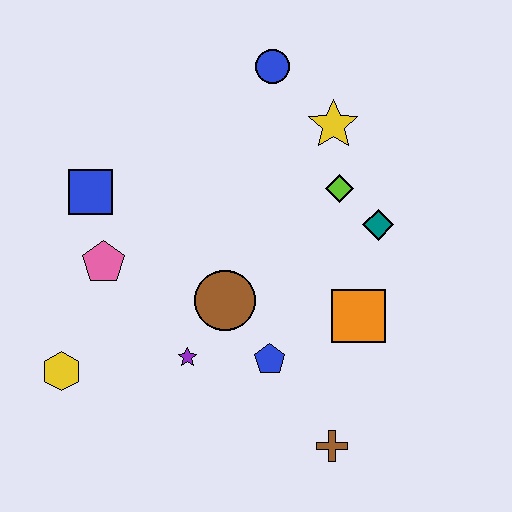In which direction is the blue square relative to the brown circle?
The blue square is to the left of the brown circle.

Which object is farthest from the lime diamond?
The yellow hexagon is farthest from the lime diamond.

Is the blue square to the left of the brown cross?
Yes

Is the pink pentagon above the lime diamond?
No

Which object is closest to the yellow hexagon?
The pink pentagon is closest to the yellow hexagon.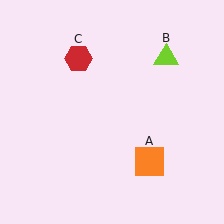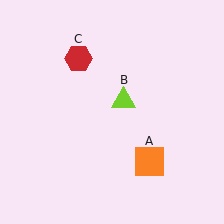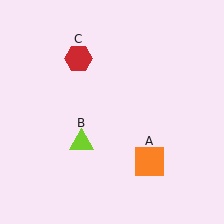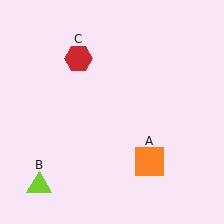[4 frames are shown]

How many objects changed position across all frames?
1 object changed position: lime triangle (object B).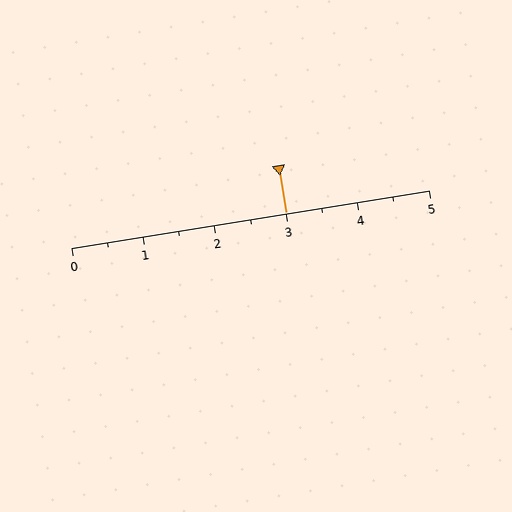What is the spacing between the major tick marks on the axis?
The major ticks are spaced 1 apart.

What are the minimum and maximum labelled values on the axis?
The axis runs from 0 to 5.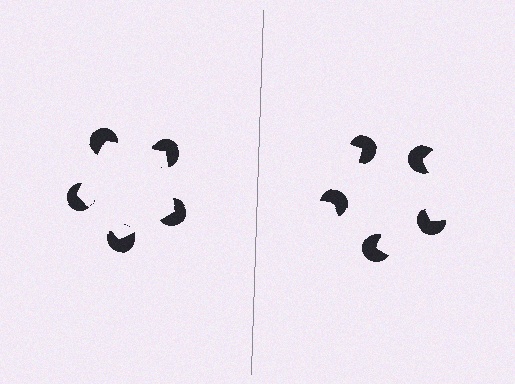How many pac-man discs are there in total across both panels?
10 — 5 on each side.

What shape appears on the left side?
An illusory pentagon.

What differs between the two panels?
The pac-man discs are positioned identically on both sides; only the wedge orientations differ. On the left they align to a pentagon; on the right they are misaligned.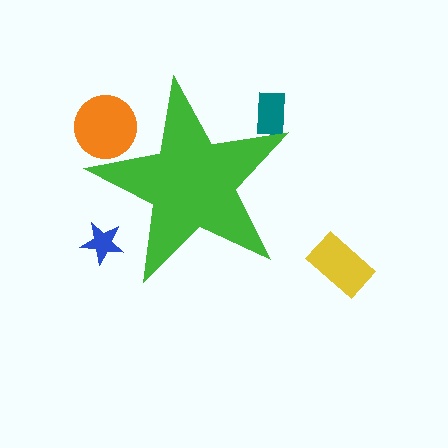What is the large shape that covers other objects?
A green star.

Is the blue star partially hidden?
Yes, the blue star is partially hidden behind the green star.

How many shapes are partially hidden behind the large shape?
3 shapes are partially hidden.